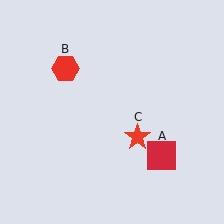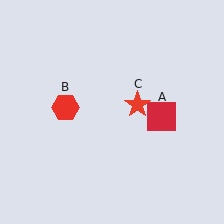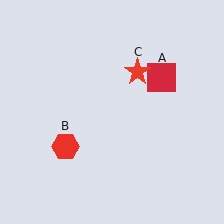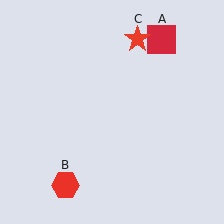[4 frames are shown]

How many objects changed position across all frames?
3 objects changed position: red square (object A), red hexagon (object B), red star (object C).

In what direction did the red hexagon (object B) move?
The red hexagon (object B) moved down.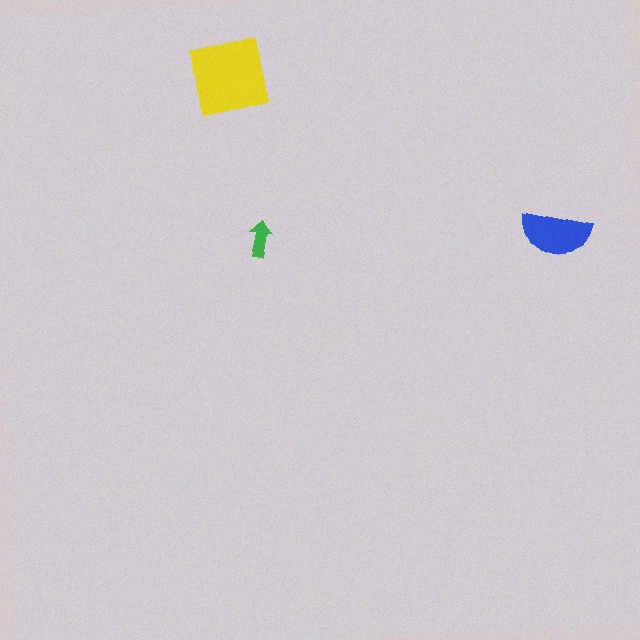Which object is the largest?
The yellow square.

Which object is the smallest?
The green arrow.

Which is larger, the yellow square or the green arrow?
The yellow square.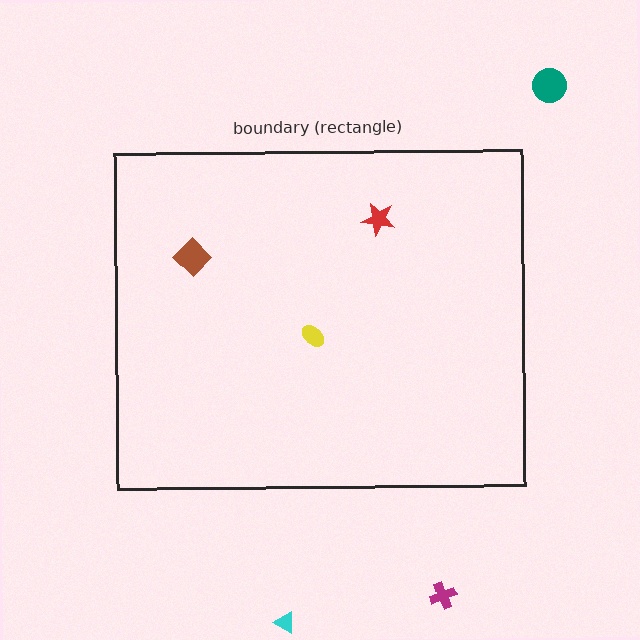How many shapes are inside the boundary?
3 inside, 3 outside.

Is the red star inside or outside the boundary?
Inside.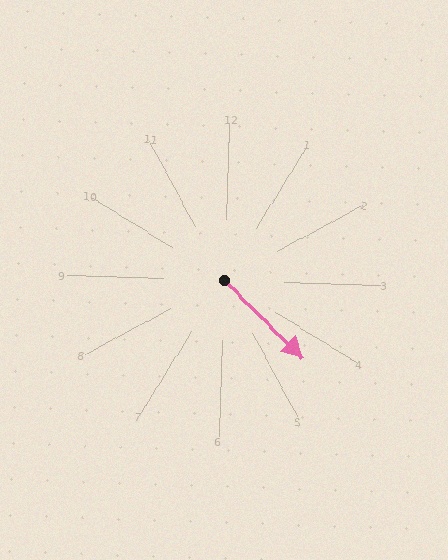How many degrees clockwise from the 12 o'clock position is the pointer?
Approximately 133 degrees.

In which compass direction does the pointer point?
Southeast.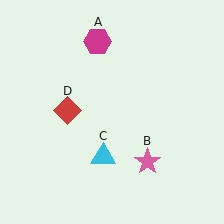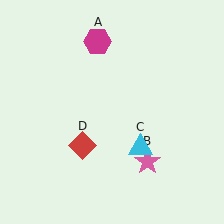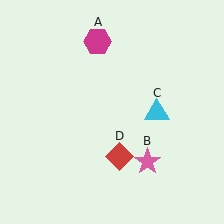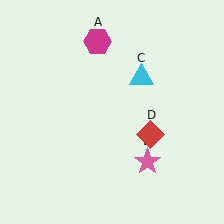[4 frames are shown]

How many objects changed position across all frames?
2 objects changed position: cyan triangle (object C), red diamond (object D).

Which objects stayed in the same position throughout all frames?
Magenta hexagon (object A) and pink star (object B) remained stationary.